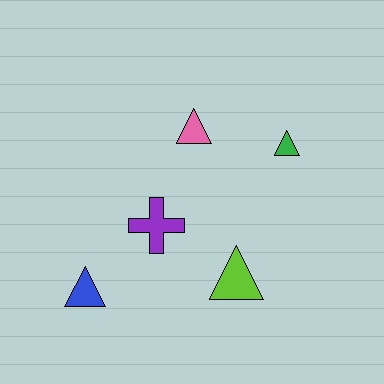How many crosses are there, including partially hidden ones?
There is 1 cross.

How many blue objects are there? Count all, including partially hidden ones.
There is 1 blue object.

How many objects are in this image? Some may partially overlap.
There are 5 objects.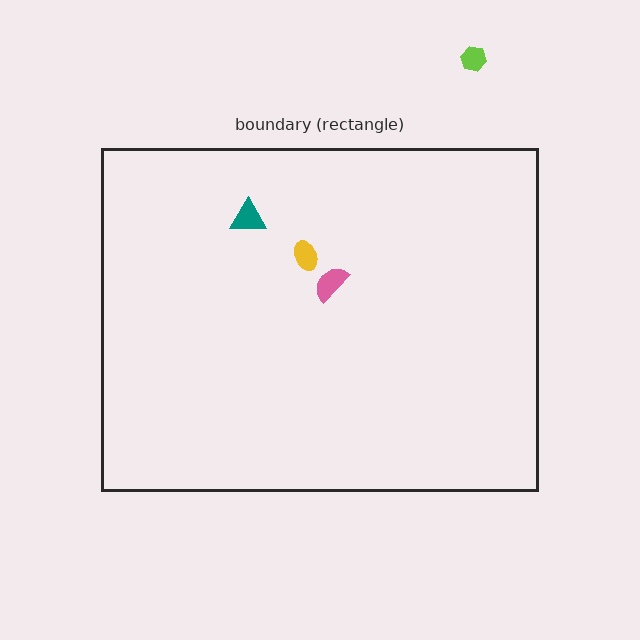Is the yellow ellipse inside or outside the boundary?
Inside.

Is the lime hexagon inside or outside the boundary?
Outside.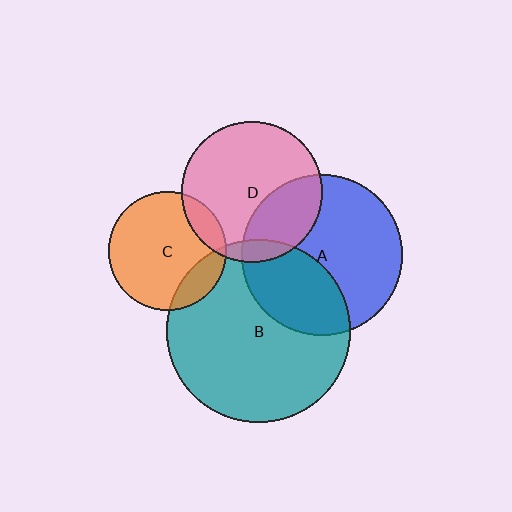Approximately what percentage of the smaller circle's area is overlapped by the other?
Approximately 10%.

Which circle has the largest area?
Circle B (teal).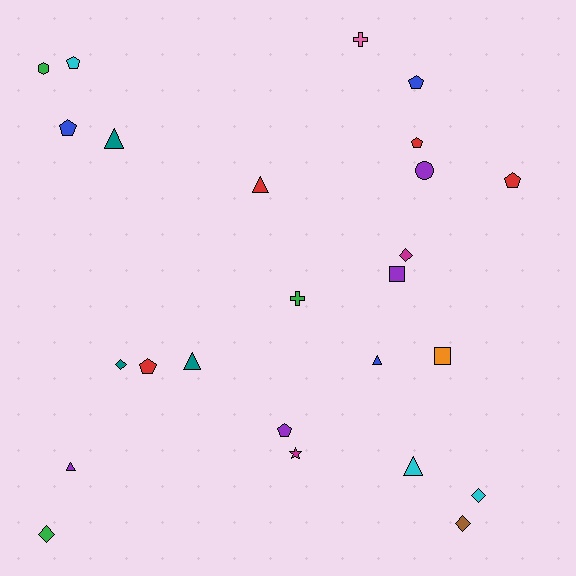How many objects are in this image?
There are 25 objects.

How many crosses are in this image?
There are 2 crosses.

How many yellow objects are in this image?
There are no yellow objects.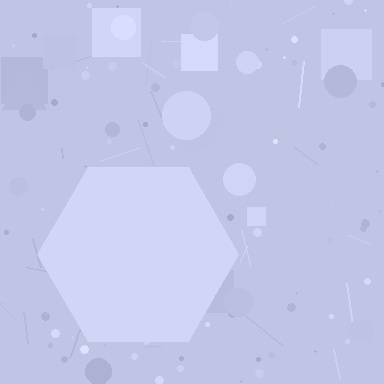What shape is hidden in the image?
A hexagon is hidden in the image.